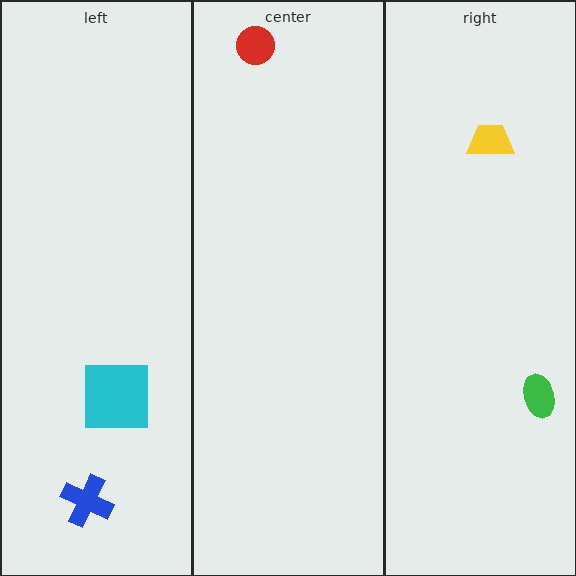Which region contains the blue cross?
The left region.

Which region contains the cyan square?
The left region.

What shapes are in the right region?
The yellow trapezoid, the green ellipse.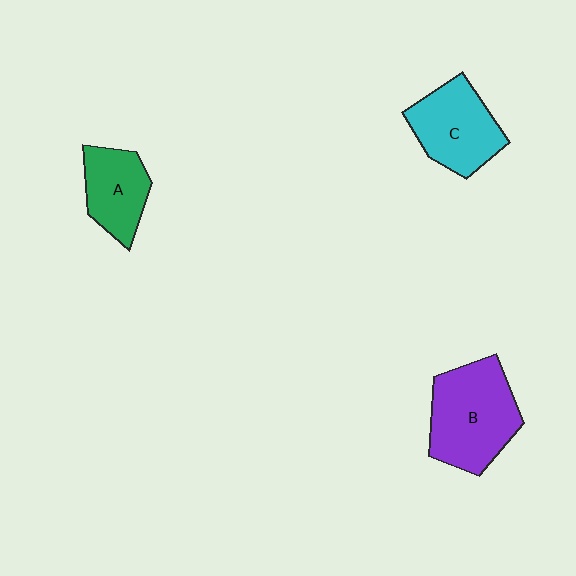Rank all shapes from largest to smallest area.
From largest to smallest: B (purple), C (cyan), A (green).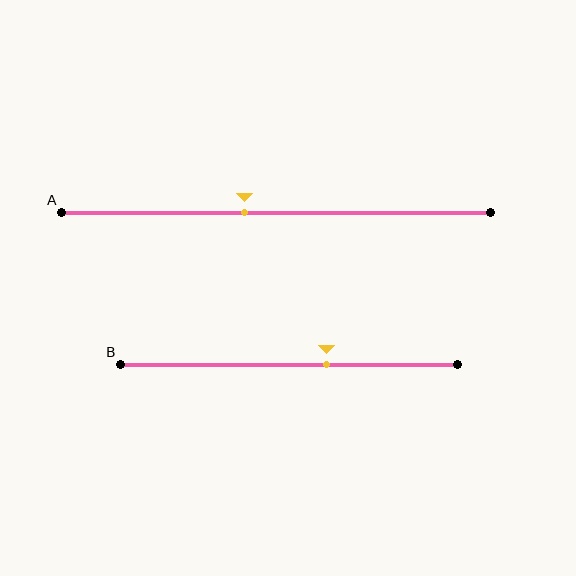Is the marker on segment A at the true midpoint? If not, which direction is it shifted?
No, the marker on segment A is shifted to the left by about 7% of the segment length.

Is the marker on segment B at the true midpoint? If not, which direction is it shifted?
No, the marker on segment B is shifted to the right by about 11% of the segment length.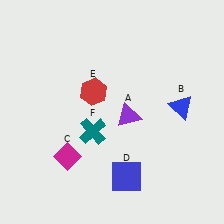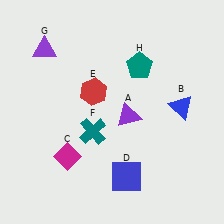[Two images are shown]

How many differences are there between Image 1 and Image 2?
There are 2 differences between the two images.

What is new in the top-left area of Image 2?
A purple triangle (G) was added in the top-left area of Image 2.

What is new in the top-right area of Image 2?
A teal pentagon (H) was added in the top-right area of Image 2.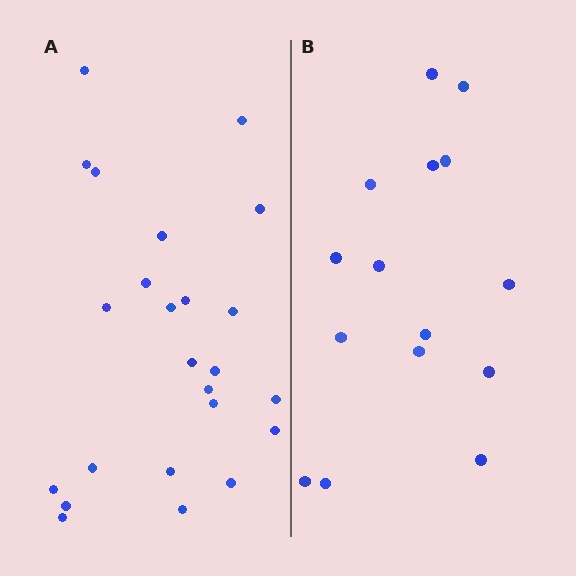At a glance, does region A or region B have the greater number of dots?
Region A (the left region) has more dots.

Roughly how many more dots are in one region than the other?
Region A has roughly 8 or so more dots than region B.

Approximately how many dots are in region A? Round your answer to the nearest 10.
About 20 dots. (The exact count is 24, which rounds to 20.)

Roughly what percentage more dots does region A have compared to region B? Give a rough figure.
About 60% more.